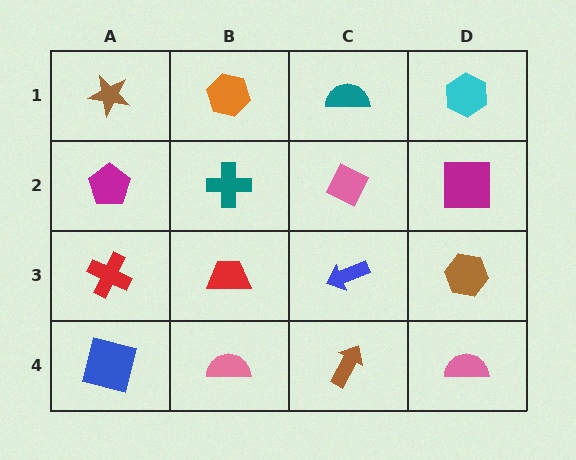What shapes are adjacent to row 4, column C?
A blue arrow (row 3, column C), a pink semicircle (row 4, column B), a pink semicircle (row 4, column D).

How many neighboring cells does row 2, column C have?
4.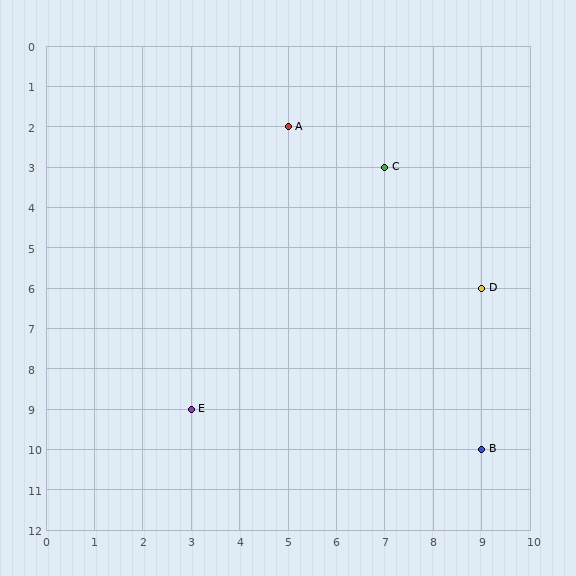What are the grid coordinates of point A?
Point A is at grid coordinates (5, 2).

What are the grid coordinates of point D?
Point D is at grid coordinates (9, 6).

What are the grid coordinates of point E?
Point E is at grid coordinates (3, 9).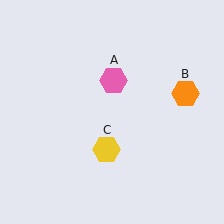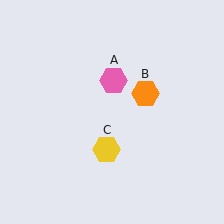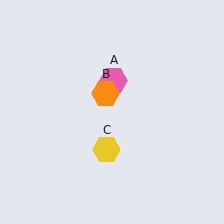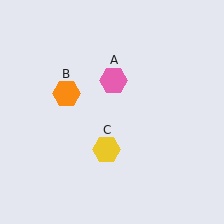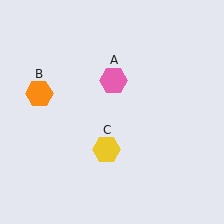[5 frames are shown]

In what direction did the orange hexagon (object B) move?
The orange hexagon (object B) moved left.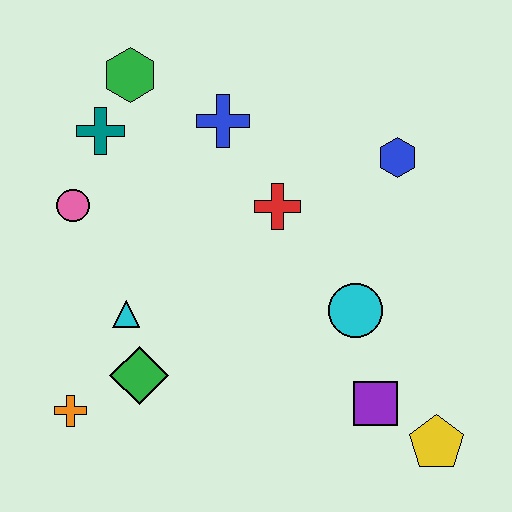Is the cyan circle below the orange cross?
No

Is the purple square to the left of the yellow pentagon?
Yes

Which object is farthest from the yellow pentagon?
The green hexagon is farthest from the yellow pentagon.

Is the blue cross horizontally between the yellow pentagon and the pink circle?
Yes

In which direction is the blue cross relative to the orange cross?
The blue cross is above the orange cross.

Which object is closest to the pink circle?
The teal cross is closest to the pink circle.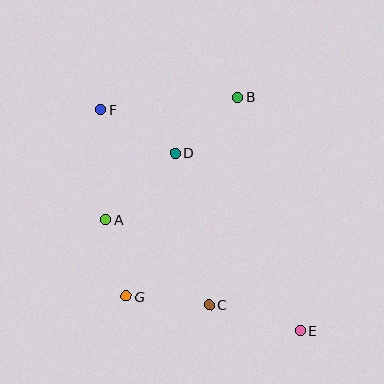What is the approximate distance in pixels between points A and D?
The distance between A and D is approximately 96 pixels.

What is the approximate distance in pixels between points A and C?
The distance between A and C is approximately 134 pixels.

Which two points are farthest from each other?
Points E and F are farthest from each other.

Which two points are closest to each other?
Points A and G are closest to each other.